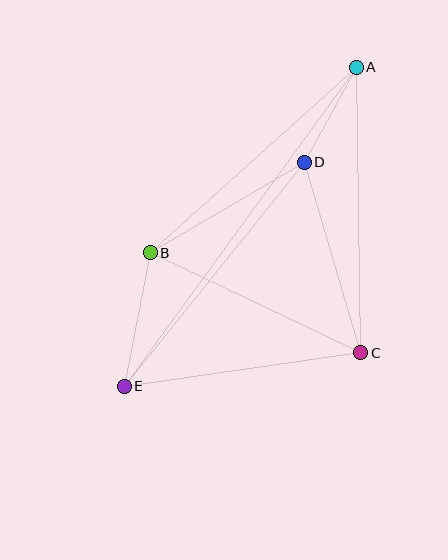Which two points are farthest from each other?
Points A and E are farthest from each other.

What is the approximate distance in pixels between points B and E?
The distance between B and E is approximately 136 pixels.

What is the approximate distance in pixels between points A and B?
The distance between A and B is approximately 277 pixels.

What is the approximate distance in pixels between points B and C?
The distance between B and C is approximately 233 pixels.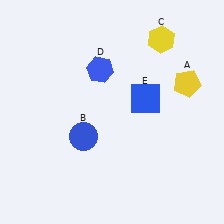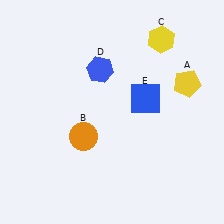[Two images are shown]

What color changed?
The circle (B) changed from blue in Image 1 to orange in Image 2.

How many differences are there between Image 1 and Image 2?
There is 1 difference between the two images.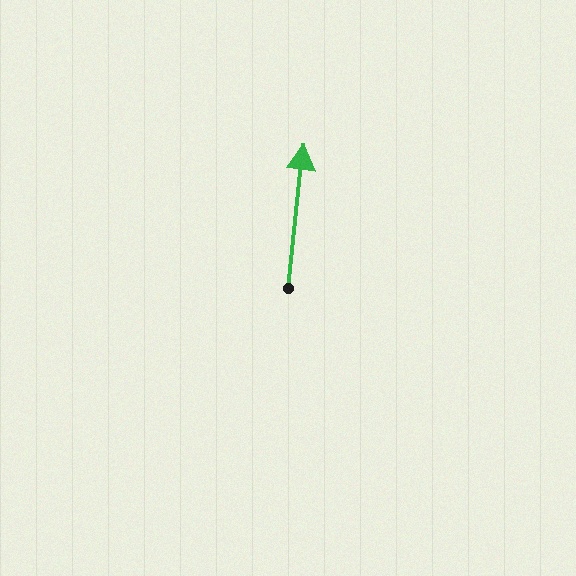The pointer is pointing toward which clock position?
Roughly 12 o'clock.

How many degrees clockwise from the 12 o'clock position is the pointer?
Approximately 6 degrees.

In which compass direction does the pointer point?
North.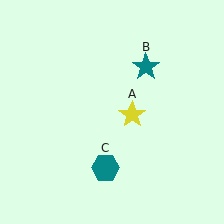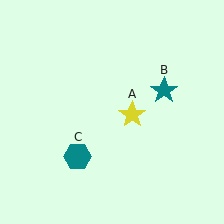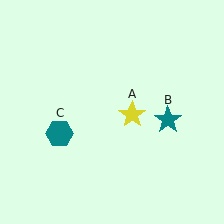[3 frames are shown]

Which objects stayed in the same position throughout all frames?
Yellow star (object A) remained stationary.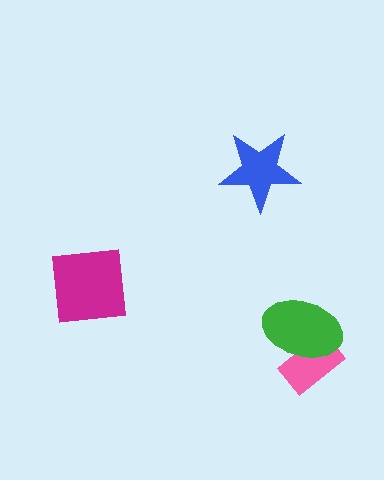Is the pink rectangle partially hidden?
Yes, it is partially covered by another shape.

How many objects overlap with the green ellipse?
1 object overlaps with the green ellipse.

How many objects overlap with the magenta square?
0 objects overlap with the magenta square.